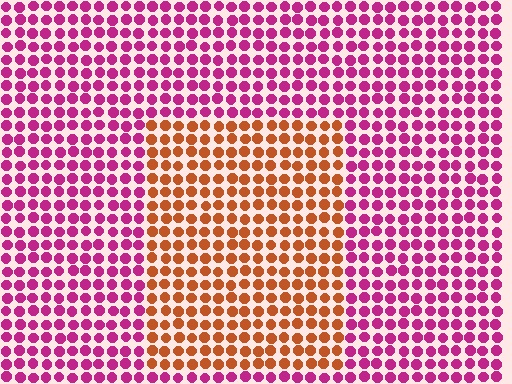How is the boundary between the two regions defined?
The boundary is defined purely by a slight shift in hue (about 59 degrees). Spacing, size, and orientation are identical on both sides.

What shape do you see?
I see a rectangle.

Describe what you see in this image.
The image is filled with small magenta elements in a uniform arrangement. A rectangle-shaped region is visible where the elements are tinted to a slightly different hue, forming a subtle color boundary.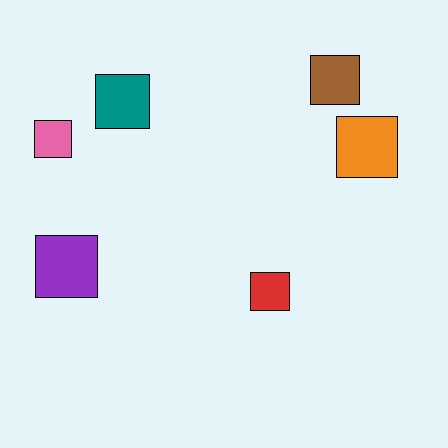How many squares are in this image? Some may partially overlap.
There are 6 squares.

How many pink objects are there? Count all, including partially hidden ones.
There is 1 pink object.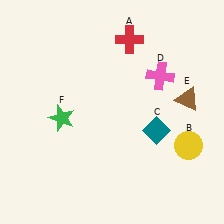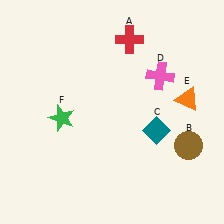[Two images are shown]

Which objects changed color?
B changed from yellow to brown. E changed from brown to orange.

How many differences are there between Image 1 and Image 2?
There are 2 differences between the two images.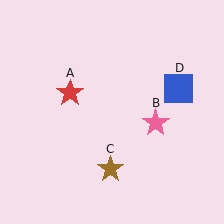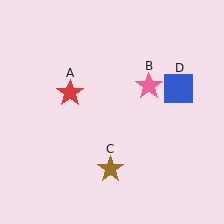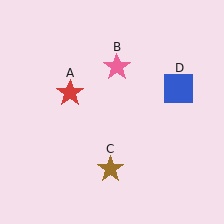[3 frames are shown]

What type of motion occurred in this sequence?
The pink star (object B) rotated counterclockwise around the center of the scene.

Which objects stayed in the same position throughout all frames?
Red star (object A) and brown star (object C) and blue square (object D) remained stationary.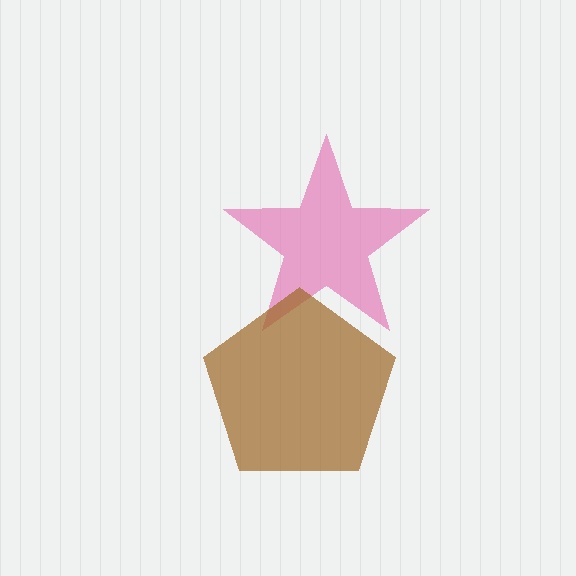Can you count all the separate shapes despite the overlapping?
Yes, there are 2 separate shapes.